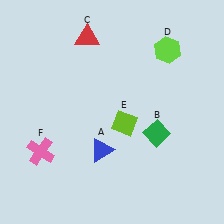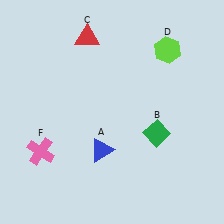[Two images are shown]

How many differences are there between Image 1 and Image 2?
There is 1 difference between the two images.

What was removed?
The lime diamond (E) was removed in Image 2.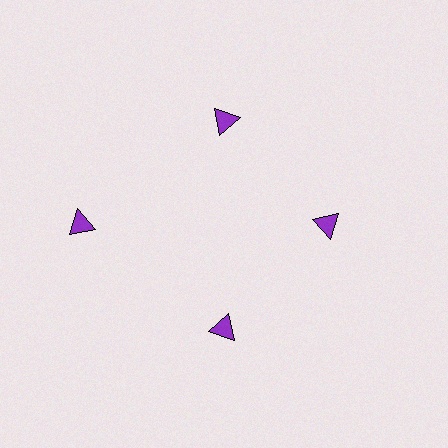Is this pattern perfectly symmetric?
No. The 4 purple triangles are arranged in a ring, but one element near the 9 o'clock position is pushed outward from the center, breaking the 4-fold rotational symmetry.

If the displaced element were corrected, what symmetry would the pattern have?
It would have 4-fold rotational symmetry — the pattern would map onto itself every 90 degrees.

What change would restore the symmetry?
The symmetry would be restored by moving it inward, back onto the ring so that all 4 triangles sit at equal angles and equal distance from the center.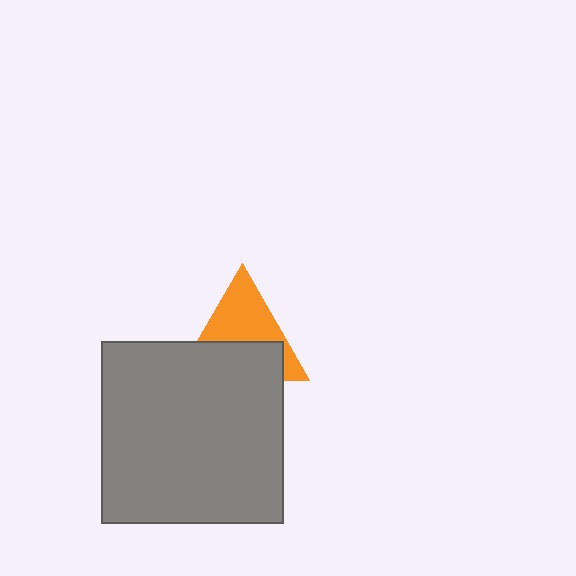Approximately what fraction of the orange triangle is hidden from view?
Roughly 48% of the orange triangle is hidden behind the gray square.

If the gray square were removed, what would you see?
You would see the complete orange triangle.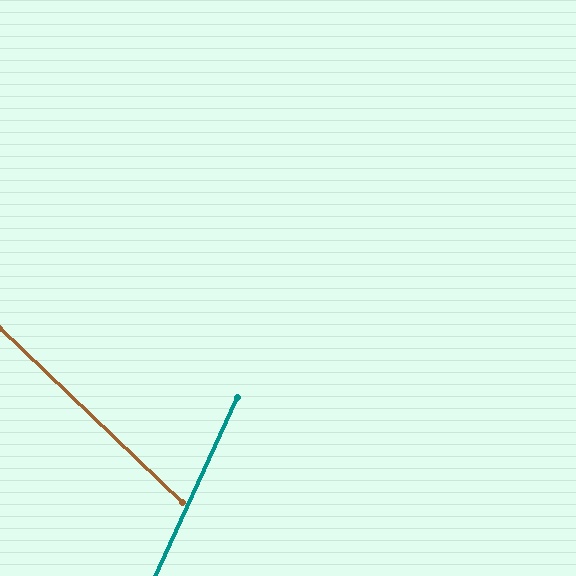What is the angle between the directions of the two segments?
Approximately 71 degrees.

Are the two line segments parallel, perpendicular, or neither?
Neither parallel nor perpendicular — they differ by about 71°.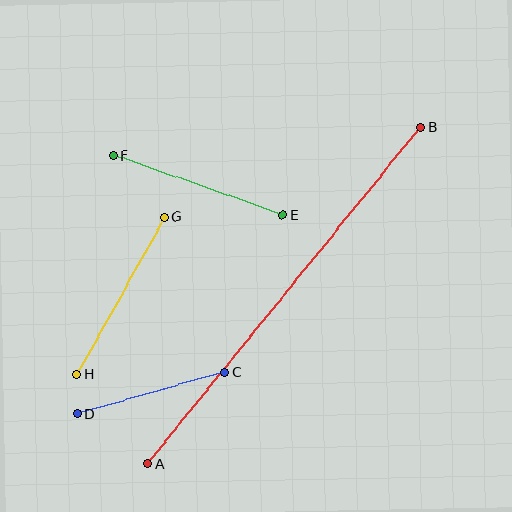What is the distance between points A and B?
The distance is approximately 433 pixels.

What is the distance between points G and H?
The distance is approximately 181 pixels.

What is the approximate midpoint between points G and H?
The midpoint is at approximately (121, 296) pixels.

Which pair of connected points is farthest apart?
Points A and B are farthest apart.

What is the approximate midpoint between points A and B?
The midpoint is at approximately (284, 295) pixels.